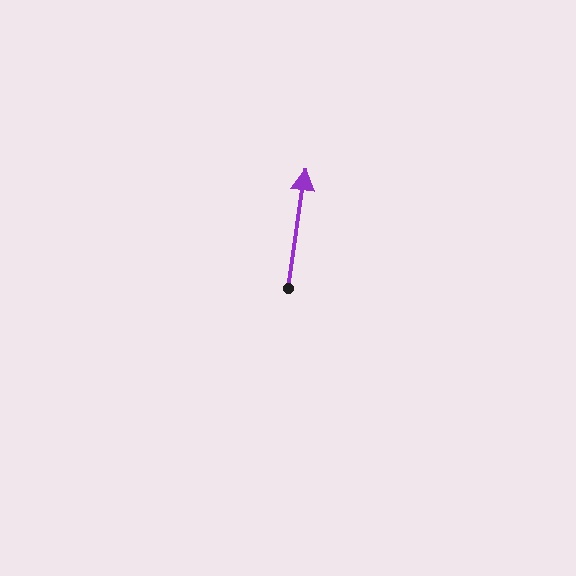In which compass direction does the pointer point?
North.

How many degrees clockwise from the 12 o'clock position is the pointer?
Approximately 8 degrees.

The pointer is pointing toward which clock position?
Roughly 12 o'clock.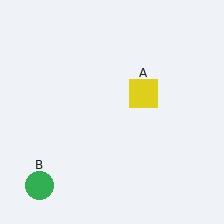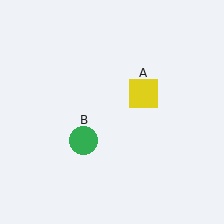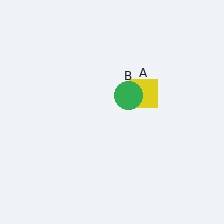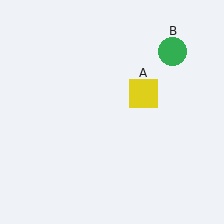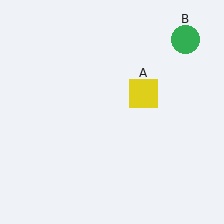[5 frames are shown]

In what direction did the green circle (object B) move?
The green circle (object B) moved up and to the right.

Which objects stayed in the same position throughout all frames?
Yellow square (object A) remained stationary.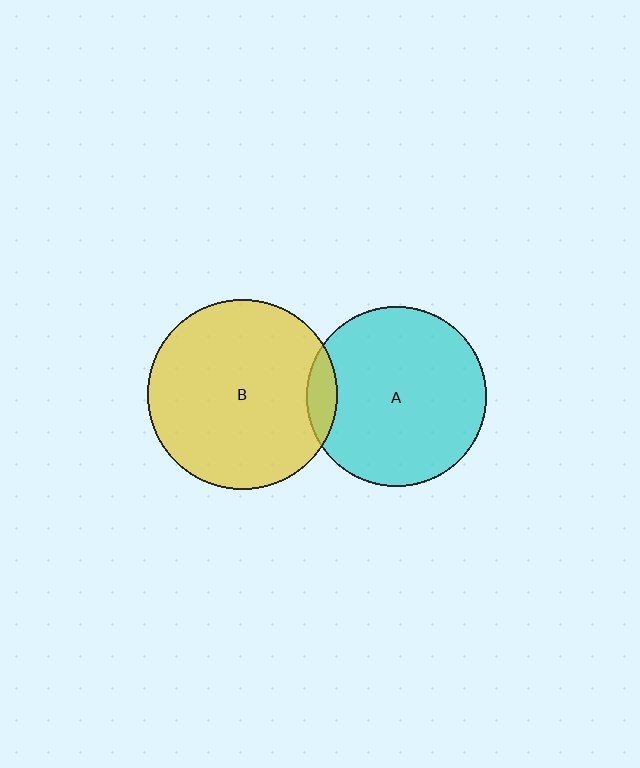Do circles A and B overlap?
Yes.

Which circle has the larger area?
Circle B (yellow).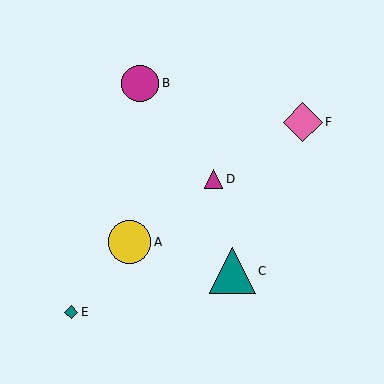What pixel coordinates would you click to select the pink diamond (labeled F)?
Click at (303, 122) to select the pink diamond F.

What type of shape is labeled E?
Shape E is a teal diamond.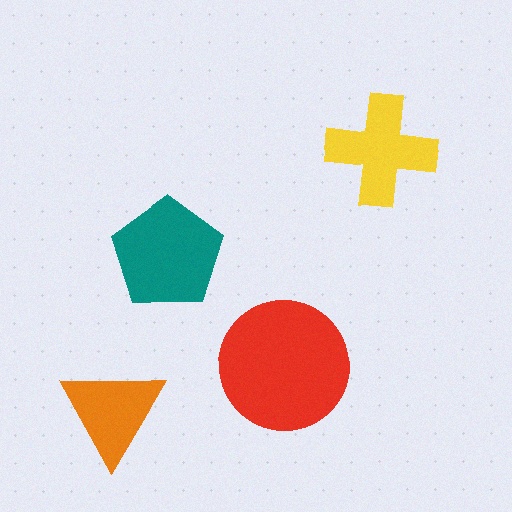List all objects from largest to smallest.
The red circle, the teal pentagon, the yellow cross, the orange triangle.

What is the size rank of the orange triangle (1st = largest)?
4th.